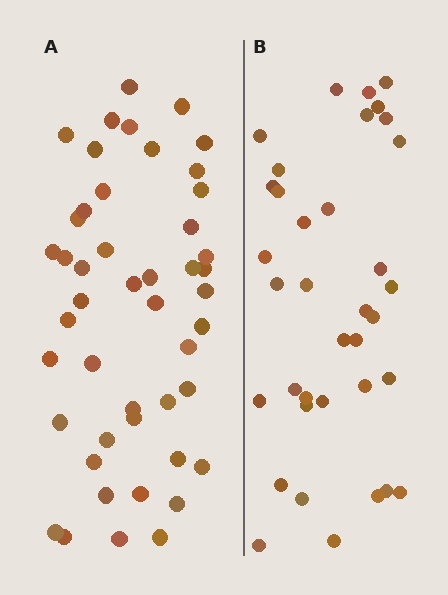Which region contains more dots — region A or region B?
Region A (the left region) has more dots.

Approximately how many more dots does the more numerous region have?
Region A has roughly 12 or so more dots than region B.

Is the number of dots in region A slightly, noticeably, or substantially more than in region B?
Region A has noticeably more, but not dramatically so. The ratio is roughly 1.3 to 1.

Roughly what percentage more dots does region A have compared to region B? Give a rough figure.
About 30% more.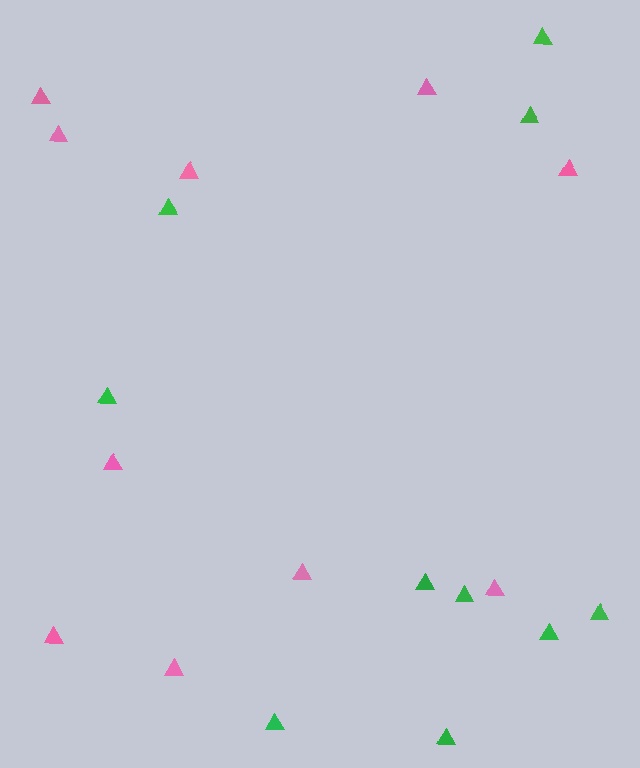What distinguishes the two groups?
There are 2 groups: one group of pink triangles (10) and one group of green triangles (10).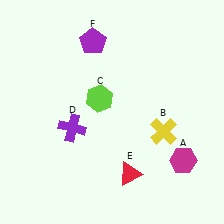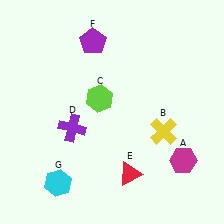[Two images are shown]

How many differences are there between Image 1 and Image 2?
There is 1 difference between the two images.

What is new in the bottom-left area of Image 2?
A cyan hexagon (G) was added in the bottom-left area of Image 2.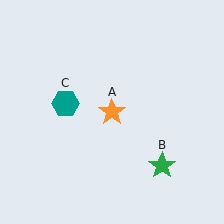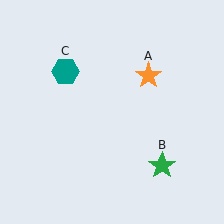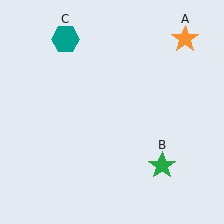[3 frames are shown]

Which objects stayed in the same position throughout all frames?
Green star (object B) remained stationary.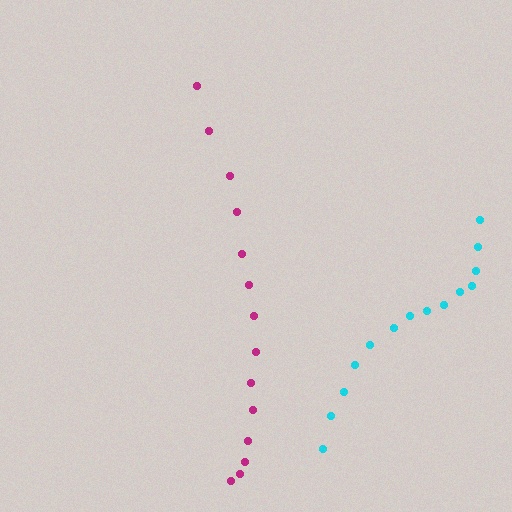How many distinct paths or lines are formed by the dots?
There are 2 distinct paths.